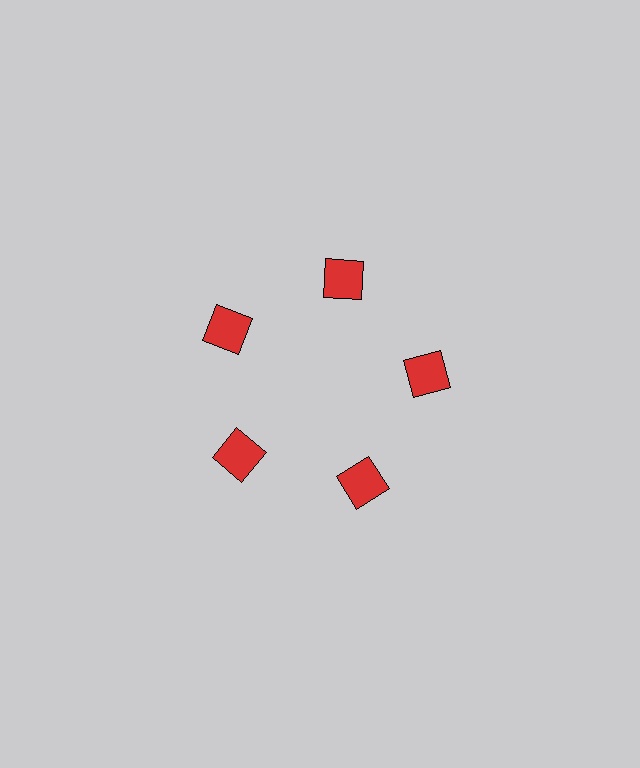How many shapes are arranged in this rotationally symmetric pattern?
There are 5 shapes, arranged in 5 groups of 1.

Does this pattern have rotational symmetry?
Yes, this pattern has 5-fold rotational symmetry. It looks the same after rotating 72 degrees around the center.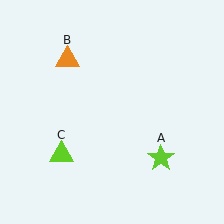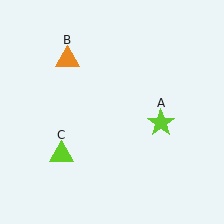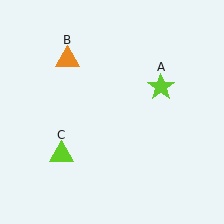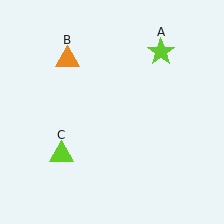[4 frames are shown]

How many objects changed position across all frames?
1 object changed position: lime star (object A).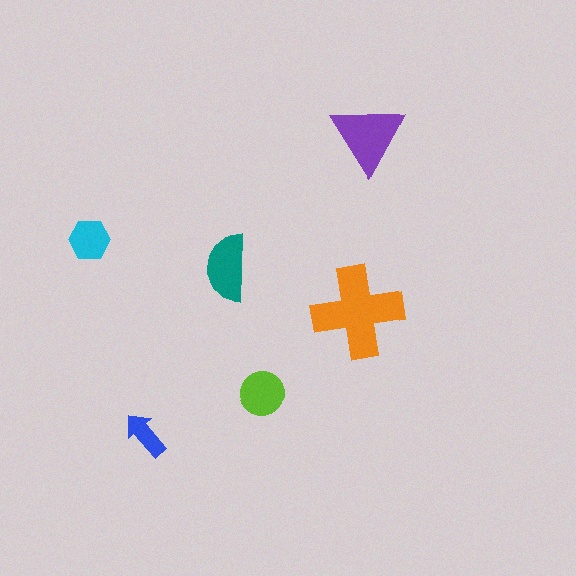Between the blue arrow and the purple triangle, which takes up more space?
The purple triangle.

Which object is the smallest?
The blue arrow.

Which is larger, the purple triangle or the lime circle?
The purple triangle.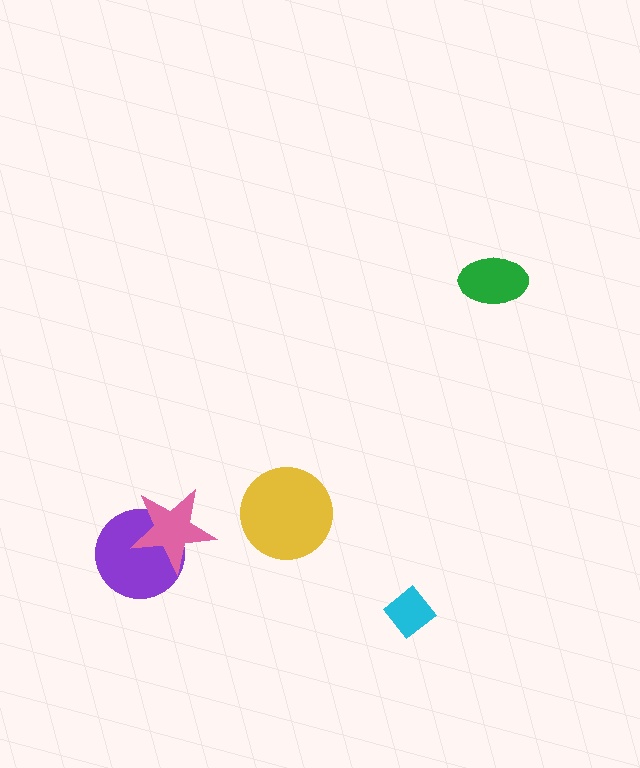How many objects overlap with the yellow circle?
0 objects overlap with the yellow circle.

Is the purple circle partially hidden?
Yes, it is partially covered by another shape.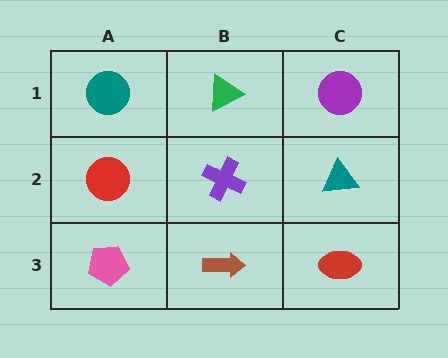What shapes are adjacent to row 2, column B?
A green triangle (row 1, column B), a brown arrow (row 3, column B), a red circle (row 2, column A), a teal triangle (row 2, column C).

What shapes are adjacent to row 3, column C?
A teal triangle (row 2, column C), a brown arrow (row 3, column B).